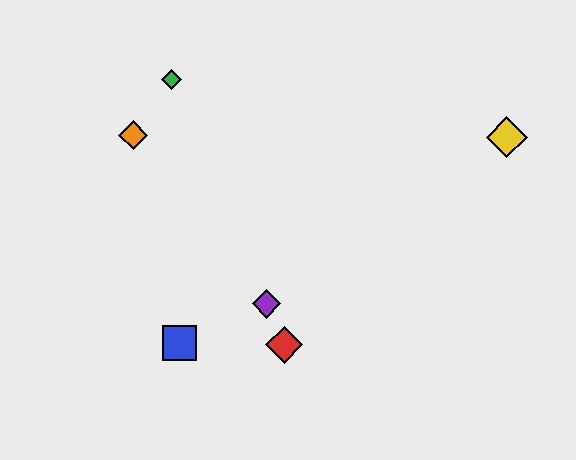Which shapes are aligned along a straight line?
The red diamond, the green diamond, the purple diamond are aligned along a straight line.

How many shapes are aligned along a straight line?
3 shapes (the red diamond, the green diamond, the purple diamond) are aligned along a straight line.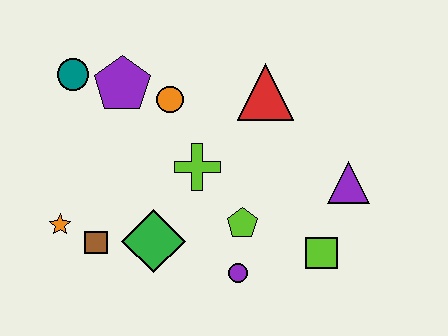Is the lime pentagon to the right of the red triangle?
No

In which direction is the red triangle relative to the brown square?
The red triangle is to the right of the brown square.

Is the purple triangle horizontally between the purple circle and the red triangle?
No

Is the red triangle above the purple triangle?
Yes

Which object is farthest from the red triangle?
The orange star is farthest from the red triangle.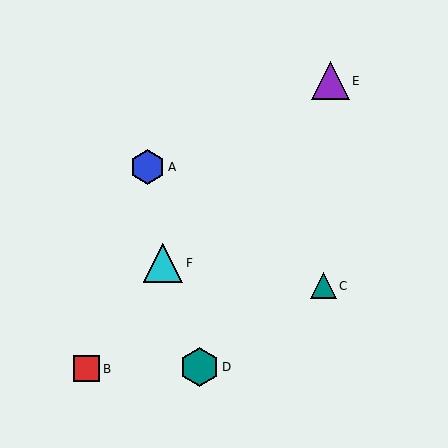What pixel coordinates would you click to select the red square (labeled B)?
Click at (86, 369) to select the red square B.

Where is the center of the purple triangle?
The center of the purple triangle is at (330, 81).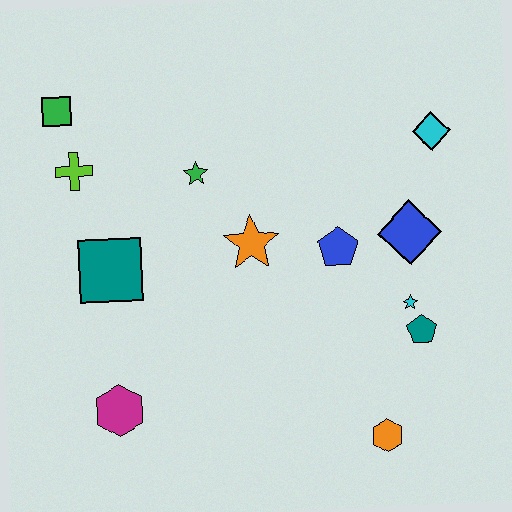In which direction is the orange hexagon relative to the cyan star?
The orange hexagon is below the cyan star.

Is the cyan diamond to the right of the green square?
Yes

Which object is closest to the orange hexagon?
The teal pentagon is closest to the orange hexagon.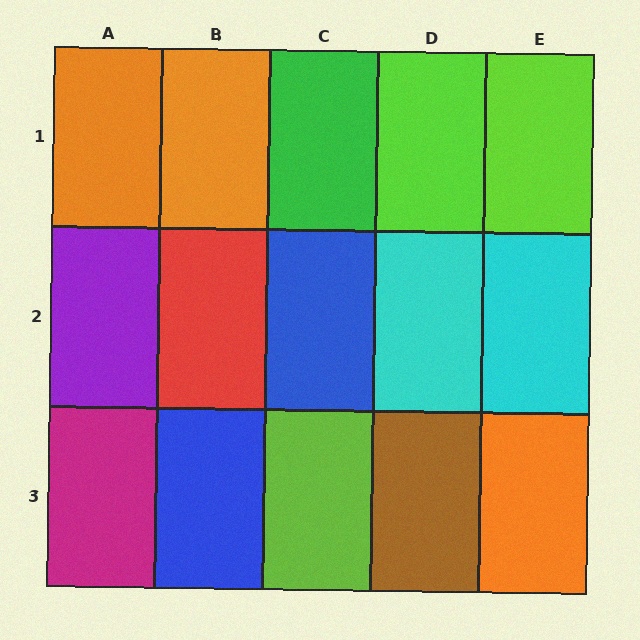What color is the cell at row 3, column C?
Lime.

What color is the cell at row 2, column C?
Blue.